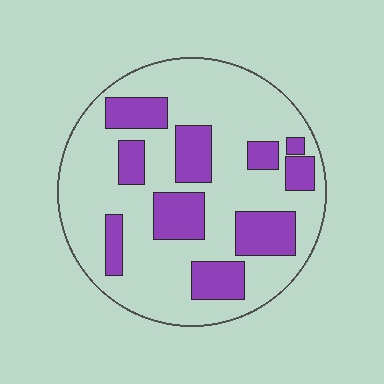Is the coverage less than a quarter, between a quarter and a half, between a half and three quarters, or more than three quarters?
Between a quarter and a half.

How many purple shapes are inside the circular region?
10.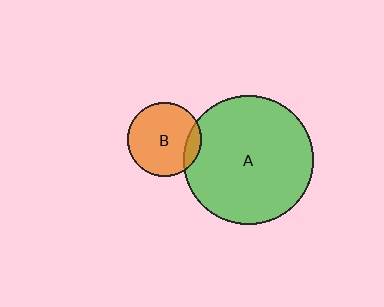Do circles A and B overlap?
Yes.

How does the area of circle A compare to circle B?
Approximately 3.0 times.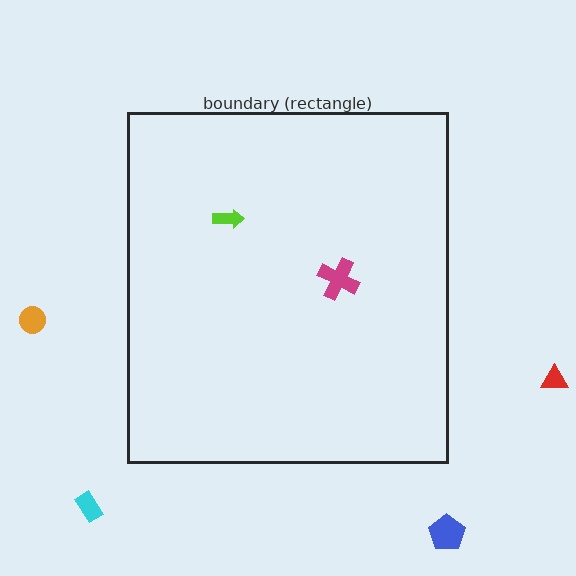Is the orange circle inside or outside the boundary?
Outside.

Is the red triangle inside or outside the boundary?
Outside.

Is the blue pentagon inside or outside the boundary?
Outside.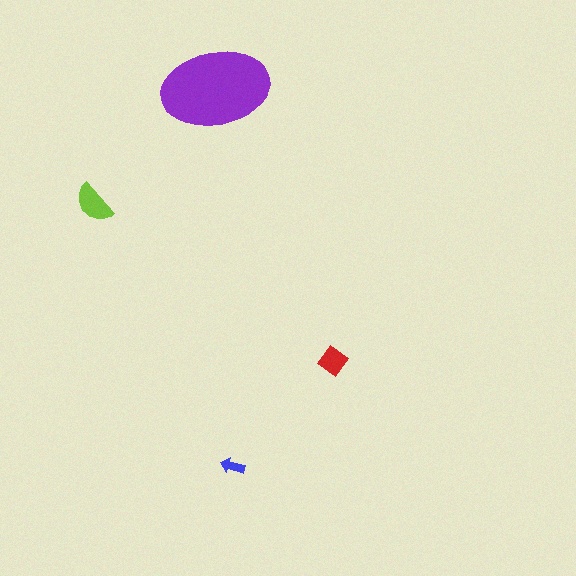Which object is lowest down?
The blue arrow is bottommost.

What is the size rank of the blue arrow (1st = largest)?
4th.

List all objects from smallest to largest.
The blue arrow, the red diamond, the lime semicircle, the purple ellipse.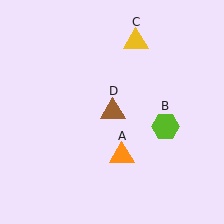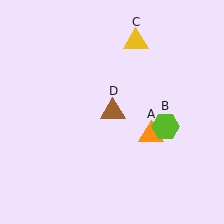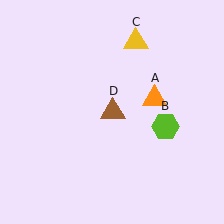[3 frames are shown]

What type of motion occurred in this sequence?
The orange triangle (object A) rotated counterclockwise around the center of the scene.